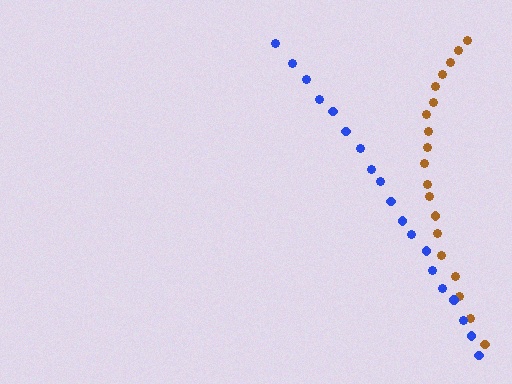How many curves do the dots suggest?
There are 2 distinct paths.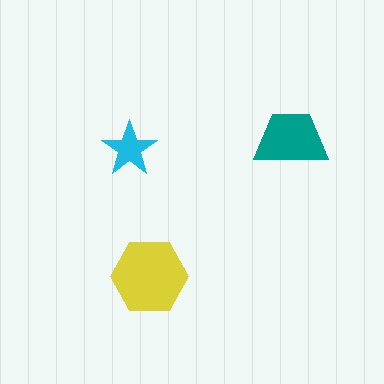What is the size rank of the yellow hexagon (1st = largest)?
1st.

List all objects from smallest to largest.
The cyan star, the teal trapezoid, the yellow hexagon.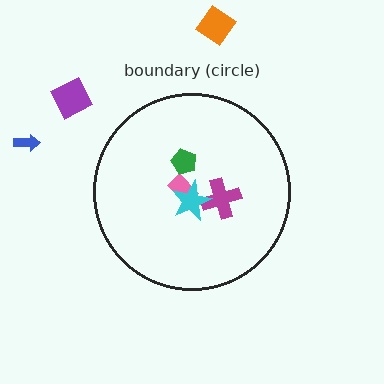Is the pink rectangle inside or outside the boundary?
Inside.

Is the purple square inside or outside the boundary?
Outside.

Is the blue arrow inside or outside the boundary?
Outside.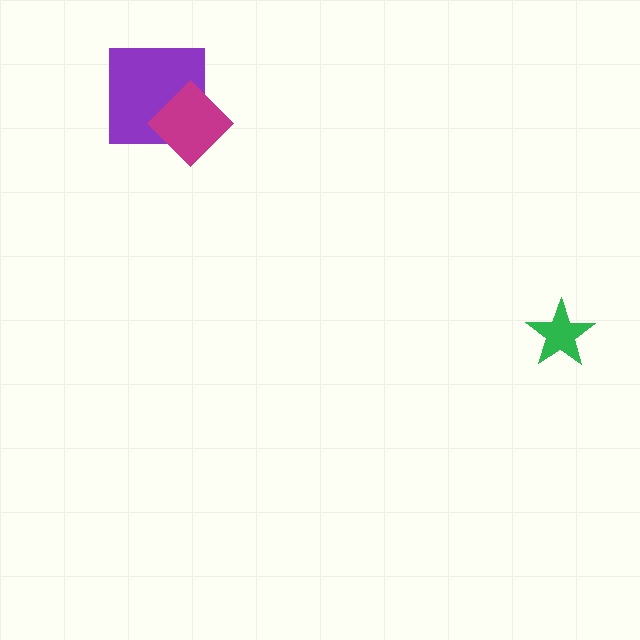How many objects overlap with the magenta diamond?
1 object overlaps with the magenta diamond.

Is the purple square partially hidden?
Yes, it is partially covered by another shape.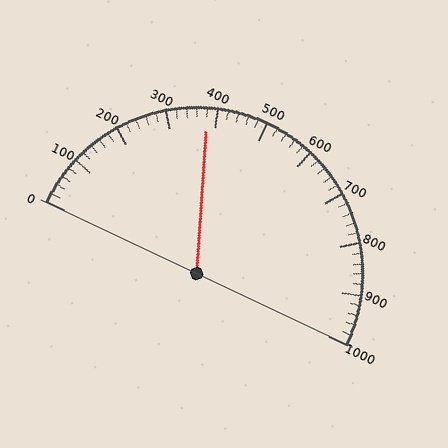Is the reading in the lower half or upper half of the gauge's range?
The reading is in the lower half of the range (0 to 1000).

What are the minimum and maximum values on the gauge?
The gauge ranges from 0 to 1000.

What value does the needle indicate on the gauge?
The needle indicates approximately 380.